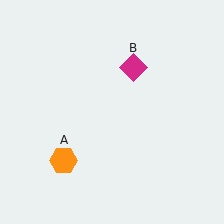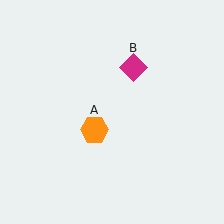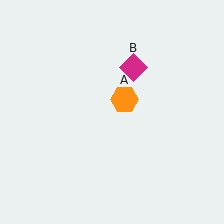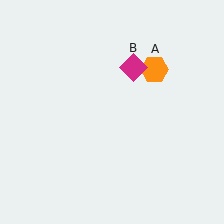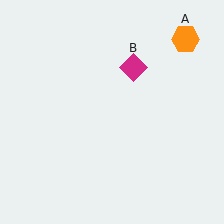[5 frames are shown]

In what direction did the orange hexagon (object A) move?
The orange hexagon (object A) moved up and to the right.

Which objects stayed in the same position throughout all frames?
Magenta diamond (object B) remained stationary.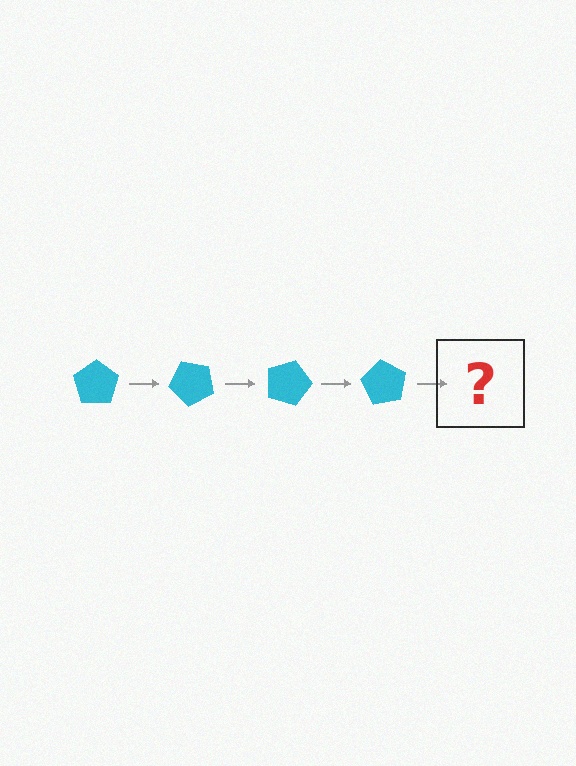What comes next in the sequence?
The next element should be a cyan pentagon rotated 180 degrees.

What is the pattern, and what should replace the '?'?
The pattern is that the pentagon rotates 45 degrees each step. The '?' should be a cyan pentagon rotated 180 degrees.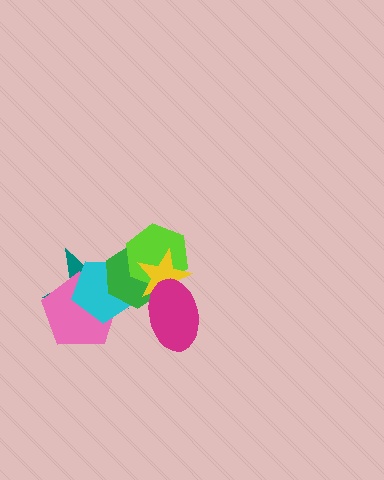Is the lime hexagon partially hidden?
Yes, it is partially covered by another shape.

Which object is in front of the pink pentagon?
The cyan pentagon is in front of the pink pentagon.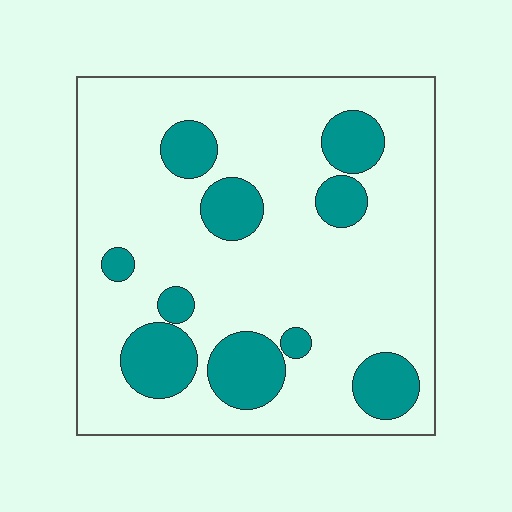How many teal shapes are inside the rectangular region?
10.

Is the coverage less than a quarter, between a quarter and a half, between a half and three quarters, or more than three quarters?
Less than a quarter.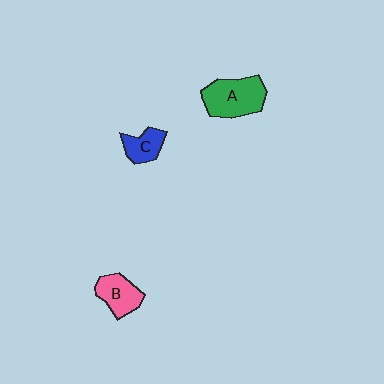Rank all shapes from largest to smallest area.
From largest to smallest: A (green), B (pink), C (blue).